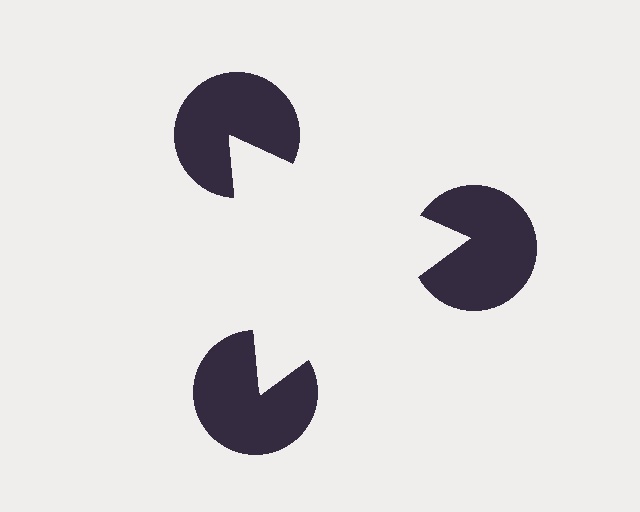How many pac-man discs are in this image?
There are 3 — one at each vertex of the illusory triangle.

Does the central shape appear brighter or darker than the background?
It typically appears slightly brighter than the background, even though no actual brightness change is drawn.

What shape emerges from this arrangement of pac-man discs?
An illusory triangle — its edges are inferred from the aligned wedge cuts in the pac-man discs, not physically drawn.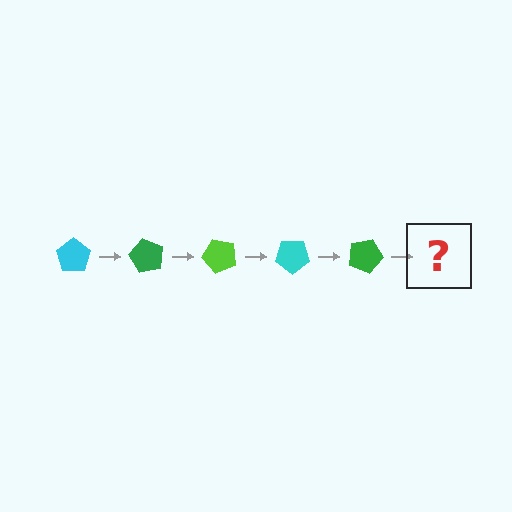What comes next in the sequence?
The next element should be a lime pentagon, rotated 300 degrees from the start.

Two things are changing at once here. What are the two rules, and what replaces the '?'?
The two rules are that it rotates 60 degrees each step and the color cycles through cyan, green, and lime. The '?' should be a lime pentagon, rotated 300 degrees from the start.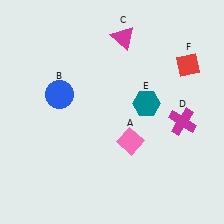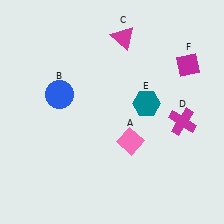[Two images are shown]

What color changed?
The diamond (F) changed from red in Image 1 to magenta in Image 2.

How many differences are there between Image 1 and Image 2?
There is 1 difference between the two images.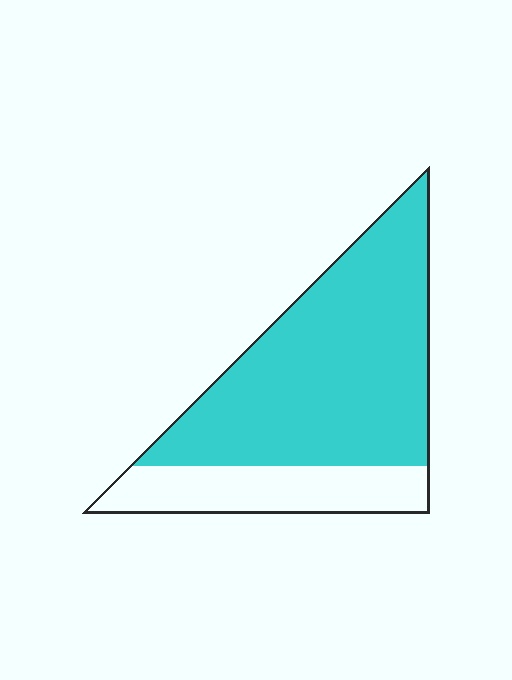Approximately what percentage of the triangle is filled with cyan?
Approximately 75%.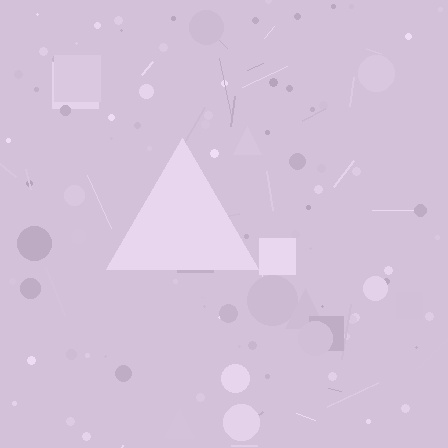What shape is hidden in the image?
A triangle is hidden in the image.